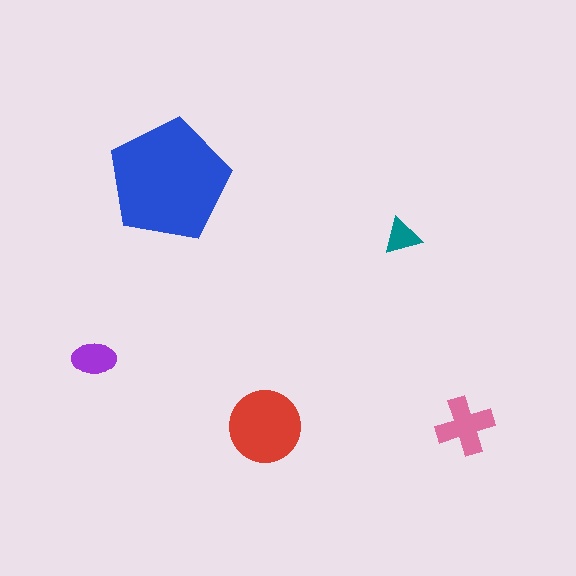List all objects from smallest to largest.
The teal triangle, the purple ellipse, the pink cross, the red circle, the blue pentagon.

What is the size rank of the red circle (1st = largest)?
2nd.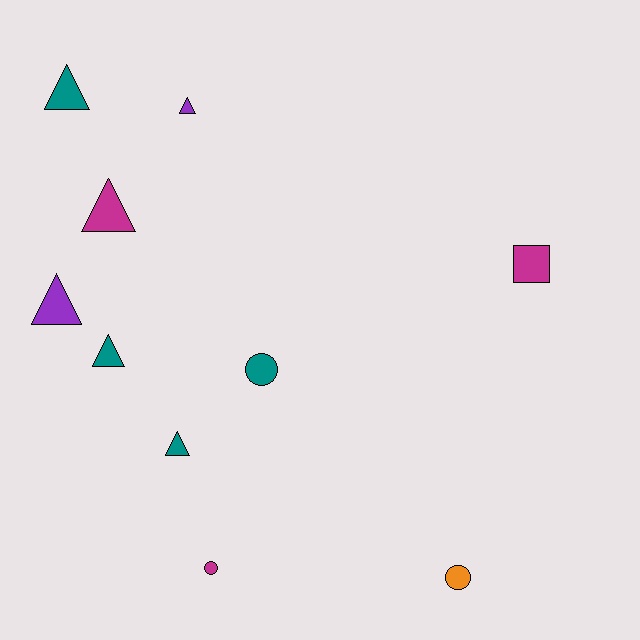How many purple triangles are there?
There are 2 purple triangles.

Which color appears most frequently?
Teal, with 4 objects.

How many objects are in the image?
There are 10 objects.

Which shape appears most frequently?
Triangle, with 6 objects.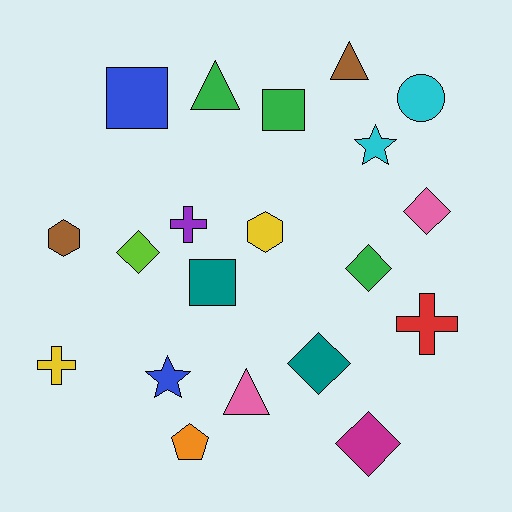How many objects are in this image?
There are 20 objects.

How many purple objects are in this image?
There is 1 purple object.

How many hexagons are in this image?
There are 2 hexagons.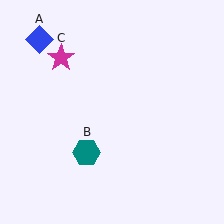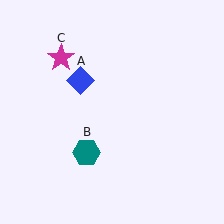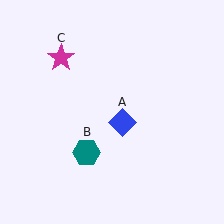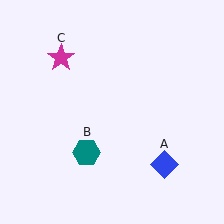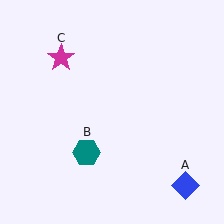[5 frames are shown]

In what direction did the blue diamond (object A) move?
The blue diamond (object A) moved down and to the right.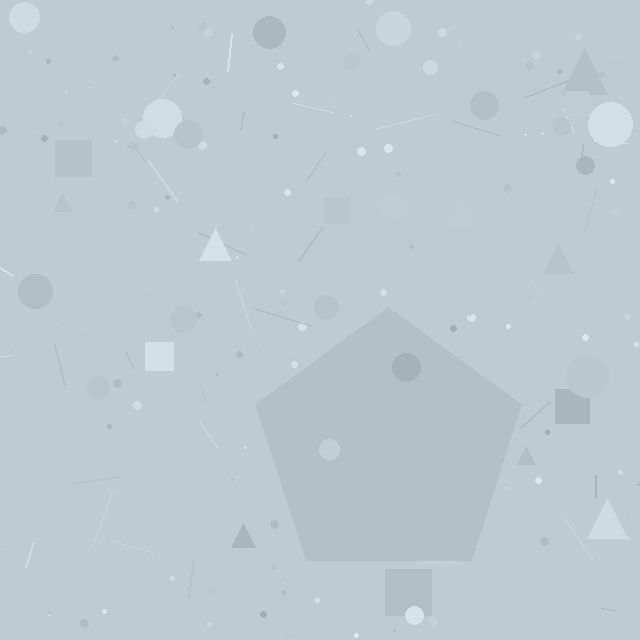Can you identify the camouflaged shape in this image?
The camouflaged shape is a pentagon.